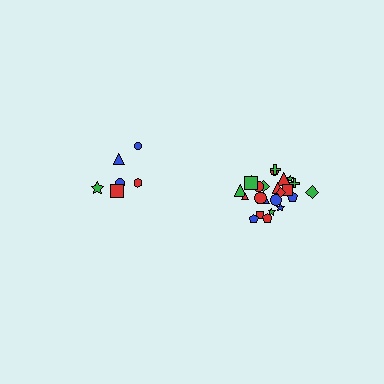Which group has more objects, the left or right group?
The right group.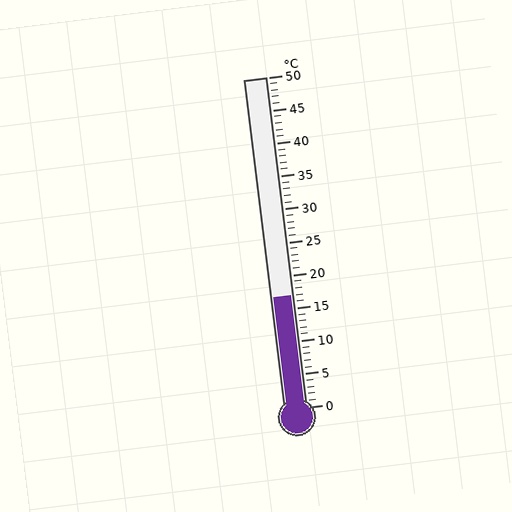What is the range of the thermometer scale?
The thermometer scale ranges from 0°C to 50°C.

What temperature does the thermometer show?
The thermometer shows approximately 17°C.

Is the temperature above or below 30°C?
The temperature is below 30°C.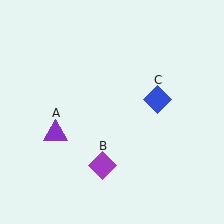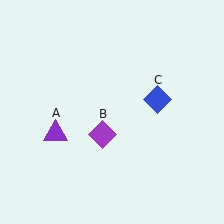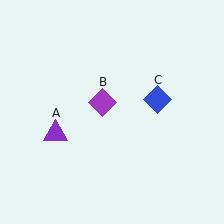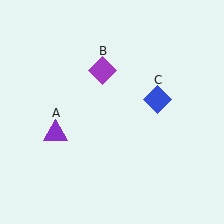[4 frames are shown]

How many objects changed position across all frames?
1 object changed position: purple diamond (object B).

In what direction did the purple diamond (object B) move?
The purple diamond (object B) moved up.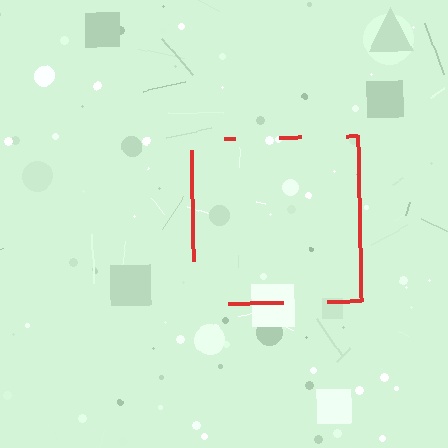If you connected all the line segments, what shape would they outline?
They would outline a square.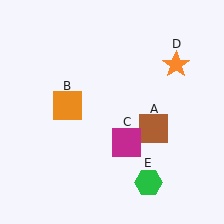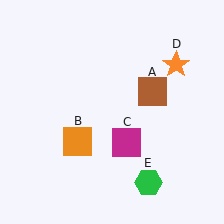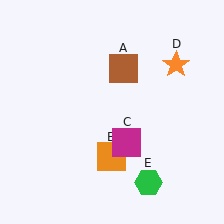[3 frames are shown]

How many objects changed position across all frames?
2 objects changed position: brown square (object A), orange square (object B).